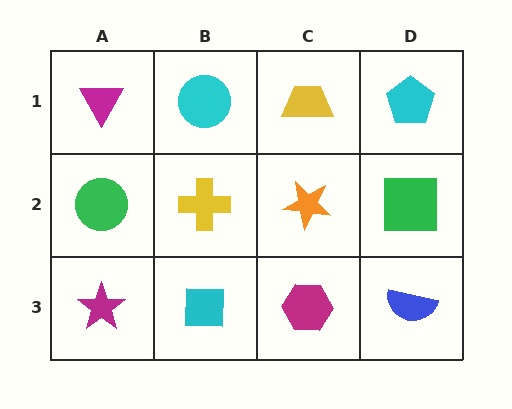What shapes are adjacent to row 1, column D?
A green square (row 2, column D), a yellow trapezoid (row 1, column C).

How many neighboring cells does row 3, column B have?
3.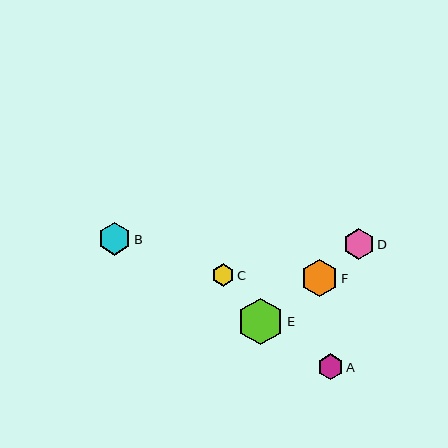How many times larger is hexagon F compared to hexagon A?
Hexagon F is approximately 1.4 times the size of hexagon A.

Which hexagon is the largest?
Hexagon E is the largest with a size of approximately 46 pixels.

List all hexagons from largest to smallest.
From largest to smallest: E, F, B, D, A, C.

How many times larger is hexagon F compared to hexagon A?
Hexagon F is approximately 1.4 times the size of hexagon A.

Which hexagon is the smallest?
Hexagon C is the smallest with a size of approximately 23 pixels.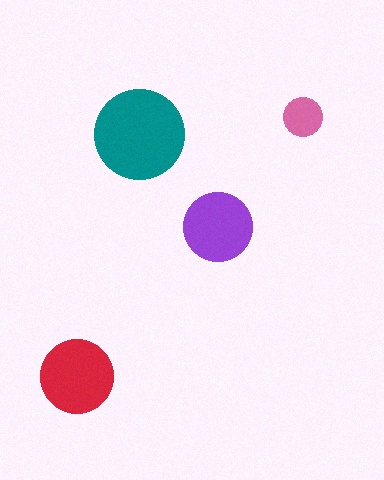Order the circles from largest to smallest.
the teal one, the red one, the purple one, the pink one.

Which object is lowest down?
The red circle is bottommost.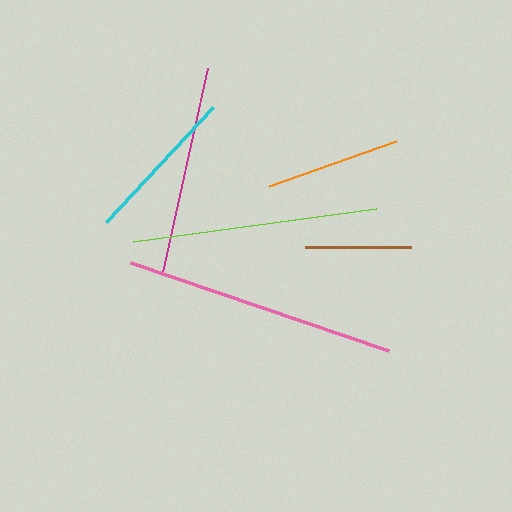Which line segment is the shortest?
The brown line is the shortest at approximately 105 pixels.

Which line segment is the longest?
The pink line is the longest at approximately 272 pixels.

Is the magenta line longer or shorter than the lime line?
The lime line is longer than the magenta line.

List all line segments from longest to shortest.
From longest to shortest: pink, lime, magenta, cyan, orange, brown.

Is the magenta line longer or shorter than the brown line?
The magenta line is longer than the brown line.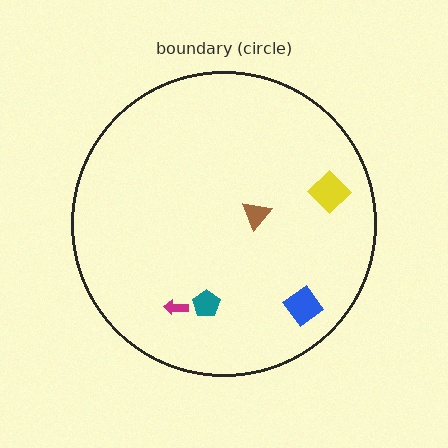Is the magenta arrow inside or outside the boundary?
Inside.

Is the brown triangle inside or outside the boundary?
Inside.